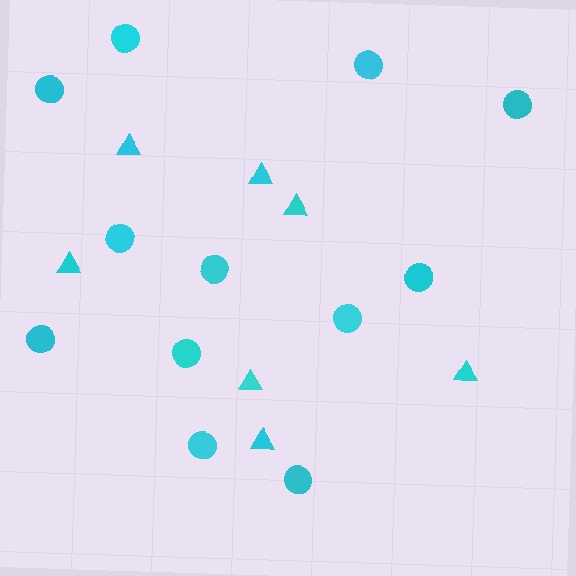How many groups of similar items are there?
There are 2 groups: one group of triangles (7) and one group of circles (12).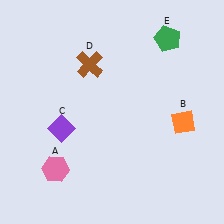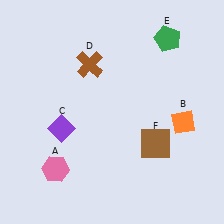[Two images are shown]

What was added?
A brown square (F) was added in Image 2.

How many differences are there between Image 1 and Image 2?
There is 1 difference between the two images.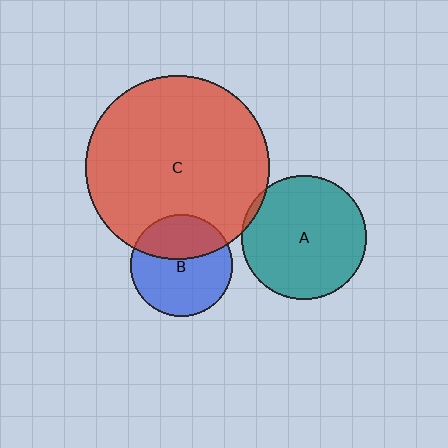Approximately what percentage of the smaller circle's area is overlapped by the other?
Approximately 5%.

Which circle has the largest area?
Circle C (red).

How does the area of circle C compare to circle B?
Approximately 3.3 times.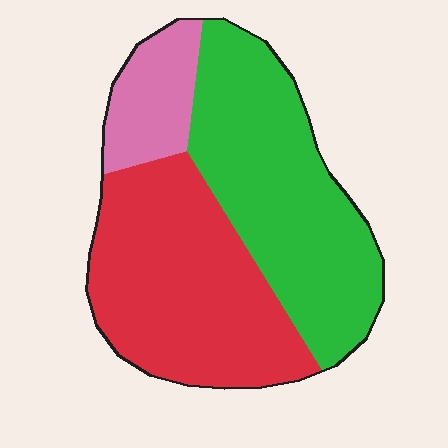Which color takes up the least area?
Pink, at roughly 15%.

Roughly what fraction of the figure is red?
Red takes up about two fifths (2/5) of the figure.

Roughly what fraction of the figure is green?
Green covers roughly 45% of the figure.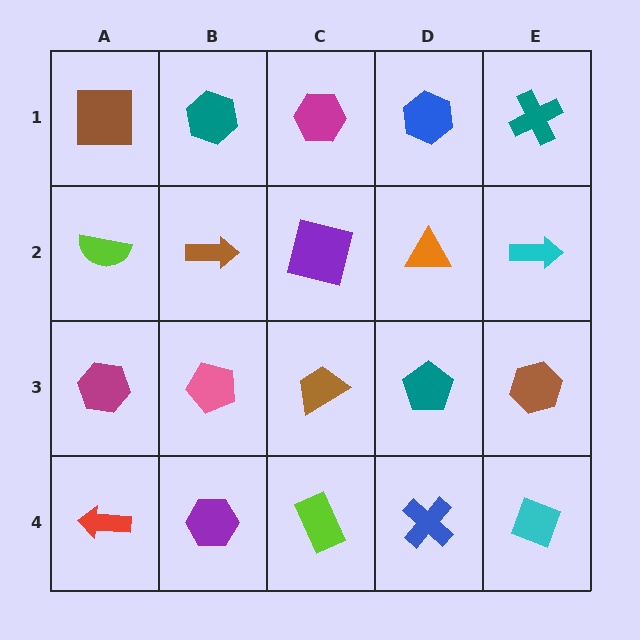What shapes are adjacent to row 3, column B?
A brown arrow (row 2, column B), a purple hexagon (row 4, column B), a magenta hexagon (row 3, column A), a brown trapezoid (row 3, column C).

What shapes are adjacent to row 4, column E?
A brown hexagon (row 3, column E), a blue cross (row 4, column D).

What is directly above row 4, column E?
A brown hexagon.